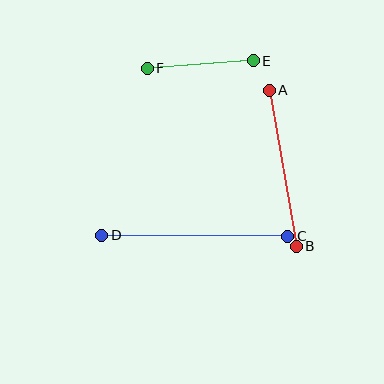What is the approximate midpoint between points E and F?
The midpoint is at approximately (200, 64) pixels.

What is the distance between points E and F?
The distance is approximately 106 pixels.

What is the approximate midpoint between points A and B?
The midpoint is at approximately (283, 168) pixels.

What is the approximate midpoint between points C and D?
The midpoint is at approximately (195, 236) pixels.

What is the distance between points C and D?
The distance is approximately 186 pixels.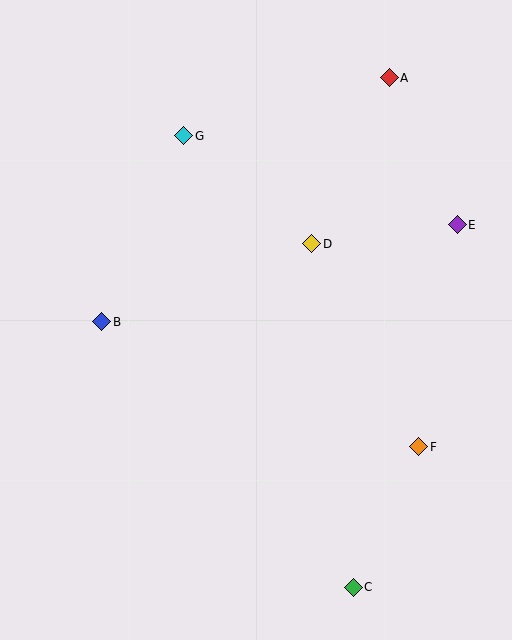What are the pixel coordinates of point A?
Point A is at (389, 78).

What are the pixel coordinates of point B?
Point B is at (102, 322).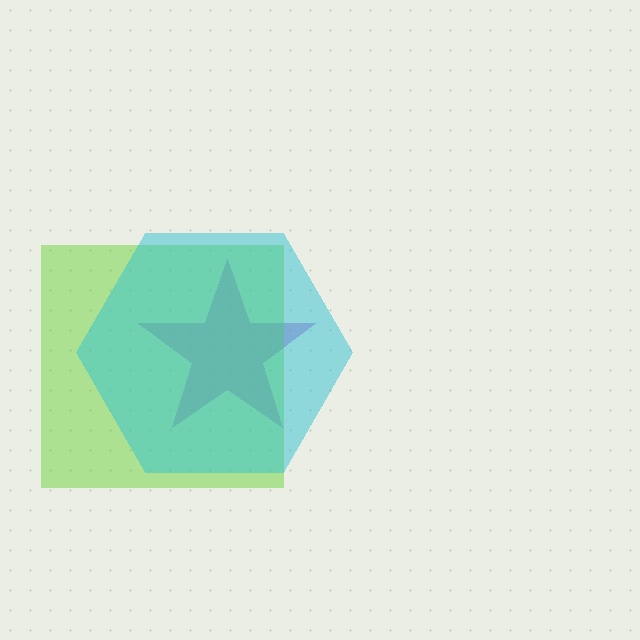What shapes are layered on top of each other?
The layered shapes are: a purple star, a lime square, a cyan hexagon.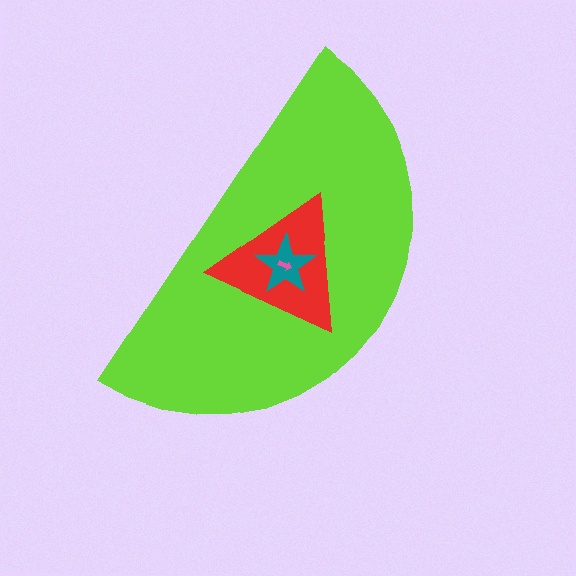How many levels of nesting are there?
4.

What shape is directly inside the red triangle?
The teal star.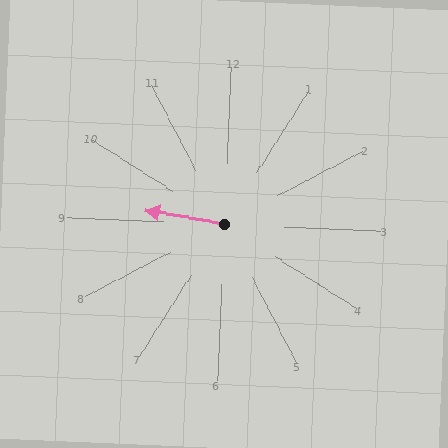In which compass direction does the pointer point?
West.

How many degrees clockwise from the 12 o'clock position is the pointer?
Approximately 277 degrees.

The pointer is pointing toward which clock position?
Roughly 9 o'clock.